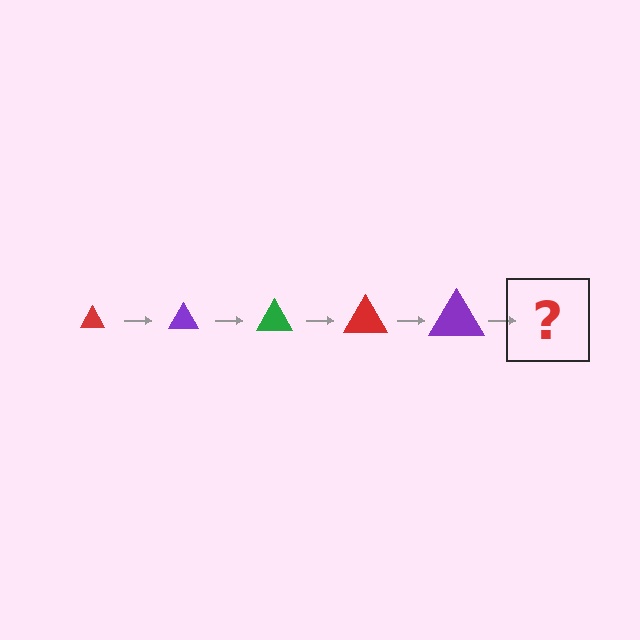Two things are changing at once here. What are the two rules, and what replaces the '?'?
The two rules are that the triangle grows larger each step and the color cycles through red, purple, and green. The '?' should be a green triangle, larger than the previous one.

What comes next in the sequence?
The next element should be a green triangle, larger than the previous one.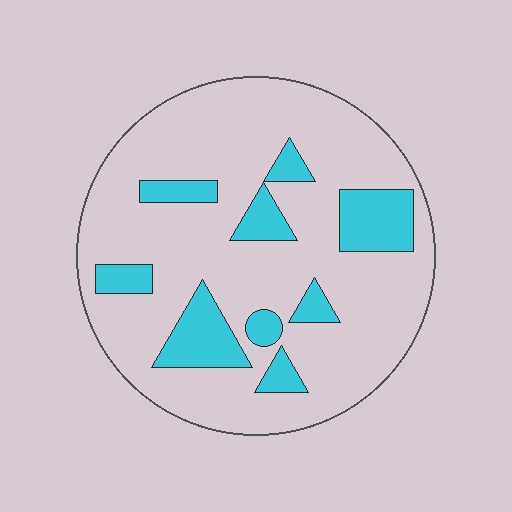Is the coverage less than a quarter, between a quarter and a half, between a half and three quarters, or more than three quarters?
Less than a quarter.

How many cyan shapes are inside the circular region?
9.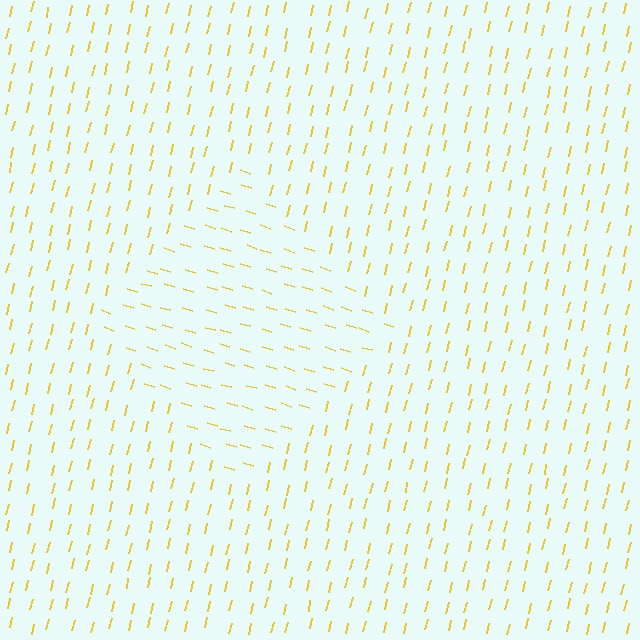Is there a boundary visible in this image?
Yes, there is a texture boundary formed by a change in line orientation.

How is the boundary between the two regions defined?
The boundary is defined purely by a change in line orientation (approximately 86 degrees difference). All lines are the same color and thickness.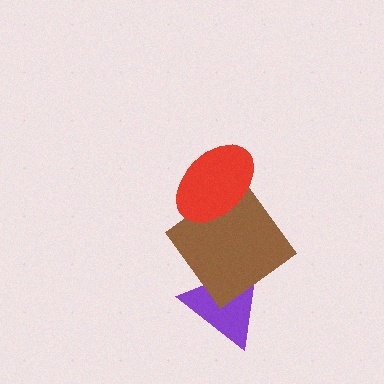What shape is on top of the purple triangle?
The brown diamond is on top of the purple triangle.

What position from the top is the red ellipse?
The red ellipse is 1st from the top.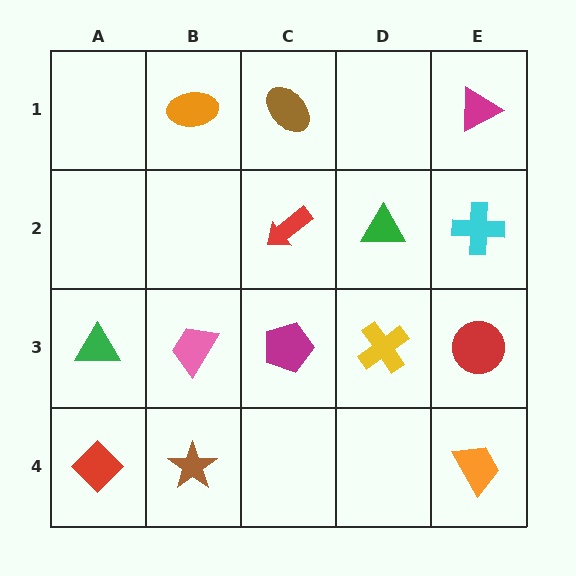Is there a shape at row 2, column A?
No, that cell is empty.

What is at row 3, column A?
A green triangle.